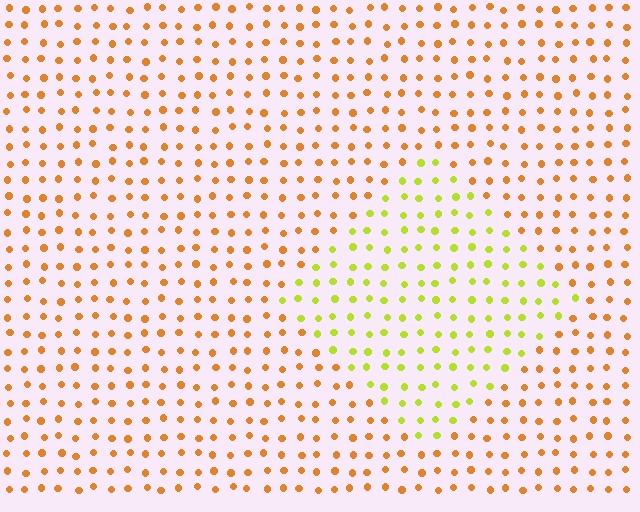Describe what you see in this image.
The image is filled with small orange elements in a uniform arrangement. A diamond-shaped region is visible where the elements are tinted to a slightly different hue, forming a subtle color boundary.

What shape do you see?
I see a diamond.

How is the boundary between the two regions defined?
The boundary is defined purely by a slight shift in hue (about 46 degrees). Spacing, size, and orientation are identical on both sides.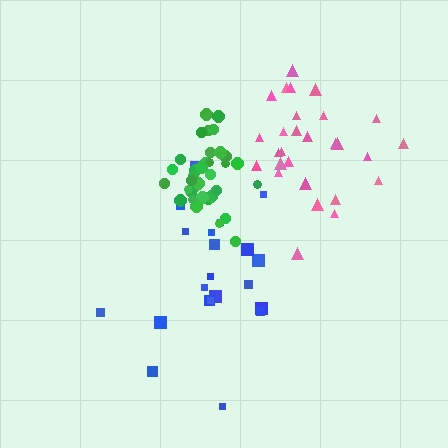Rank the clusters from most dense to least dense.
green, pink, blue.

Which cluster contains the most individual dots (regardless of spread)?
Green (35).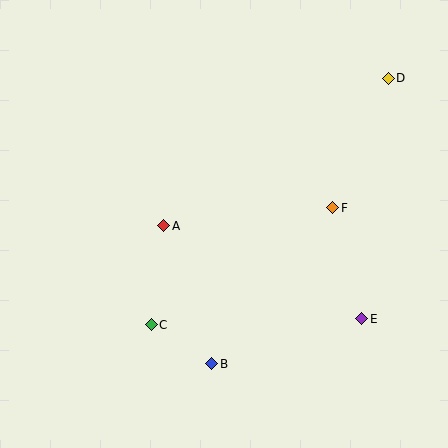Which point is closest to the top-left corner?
Point A is closest to the top-left corner.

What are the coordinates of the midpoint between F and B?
The midpoint between F and B is at (272, 286).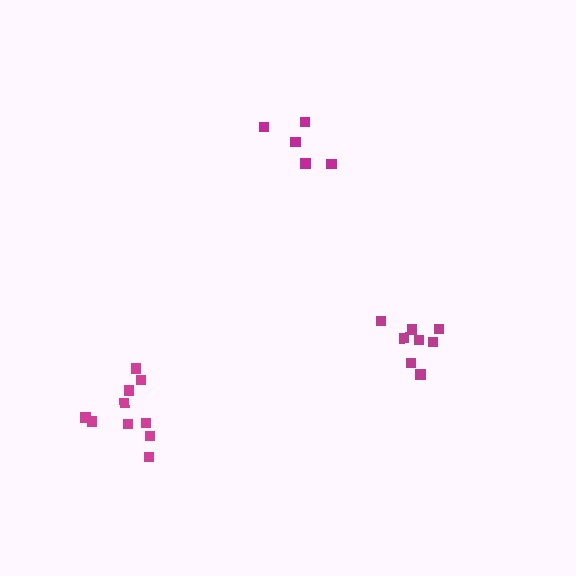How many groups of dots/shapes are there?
There are 3 groups.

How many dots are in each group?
Group 1: 10 dots, Group 2: 5 dots, Group 3: 8 dots (23 total).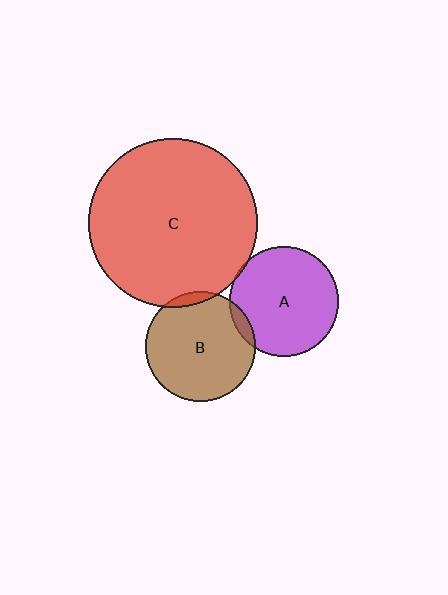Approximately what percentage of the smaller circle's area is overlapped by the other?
Approximately 5%.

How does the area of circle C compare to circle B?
Approximately 2.4 times.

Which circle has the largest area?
Circle C (red).